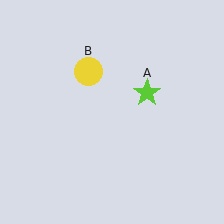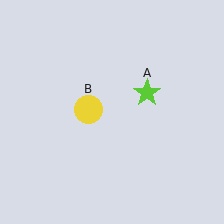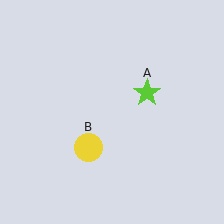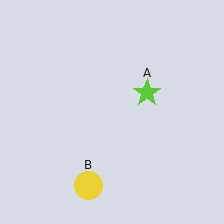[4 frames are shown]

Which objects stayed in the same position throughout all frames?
Lime star (object A) remained stationary.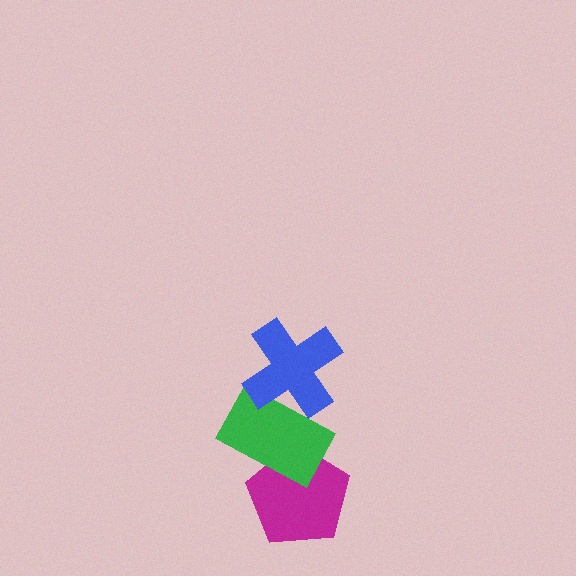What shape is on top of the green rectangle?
The blue cross is on top of the green rectangle.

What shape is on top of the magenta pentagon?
The green rectangle is on top of the magenta pentagon.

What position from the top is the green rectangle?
The green rectangle is 2nd from the top.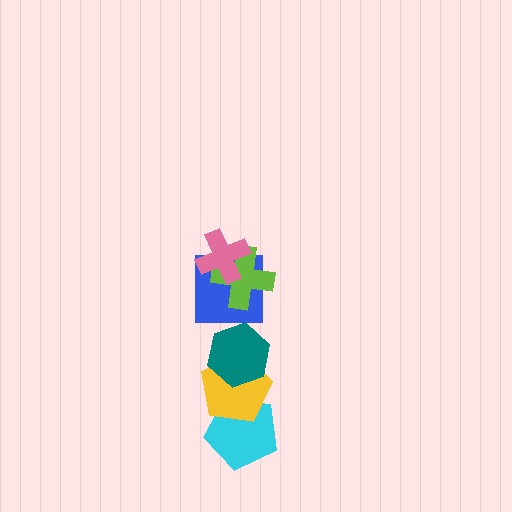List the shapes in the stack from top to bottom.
From top to bottom: the pink cross, the lime cross, the blue square, the teal hexagon, the yellow pentagon, the cyan pentagon.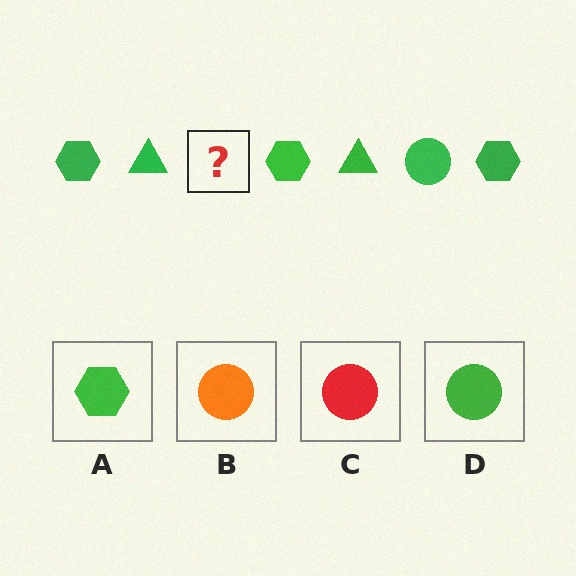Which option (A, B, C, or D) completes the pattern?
D.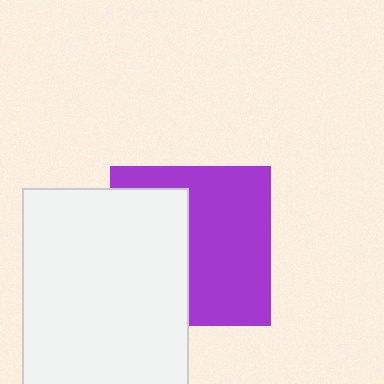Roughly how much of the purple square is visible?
About half of it is visible (roughly 57%).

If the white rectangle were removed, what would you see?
You would see the complete purple square.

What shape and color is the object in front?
The object in front is a white rectangle.